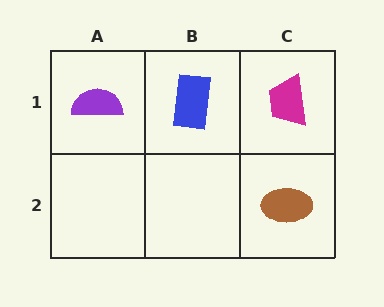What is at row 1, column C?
A magenta trapezoid.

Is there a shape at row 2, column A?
No, that cell is empty.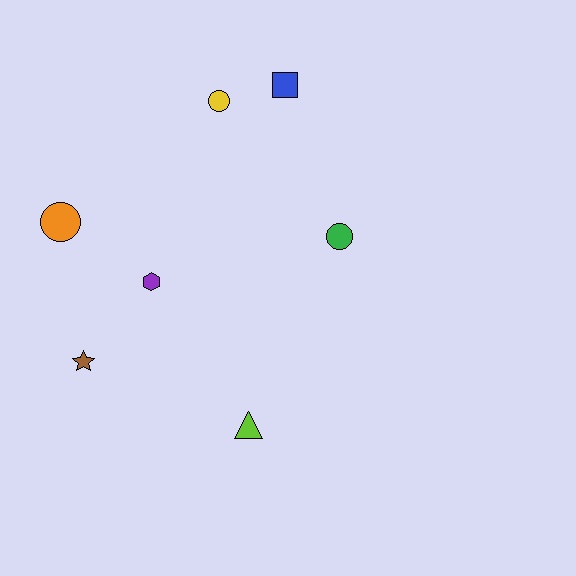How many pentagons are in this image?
There are no pentagons.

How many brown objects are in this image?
There is 1 brown object.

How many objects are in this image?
There are 7 objects.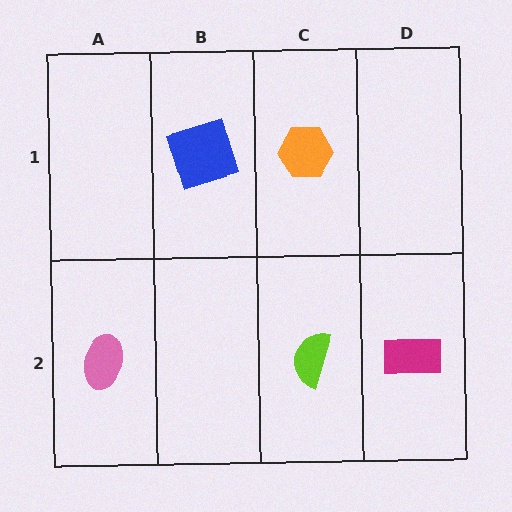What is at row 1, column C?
An orange hexagon.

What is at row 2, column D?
A magenta rectangle.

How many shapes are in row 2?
3 shapes.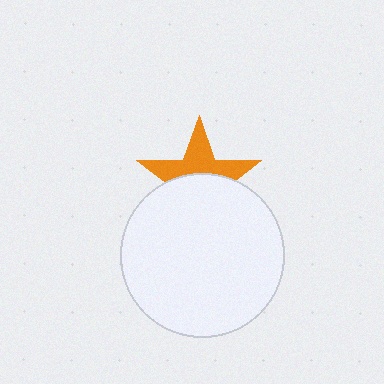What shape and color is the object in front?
The object in front is a white circle.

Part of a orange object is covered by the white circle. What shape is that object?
It is a star.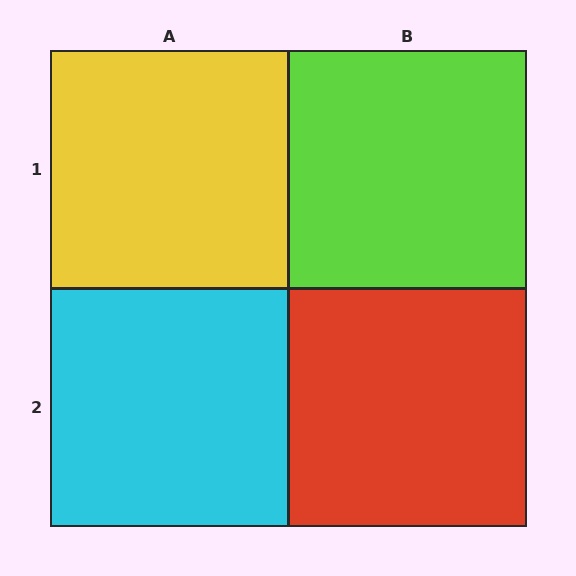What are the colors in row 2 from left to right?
Cyan, red.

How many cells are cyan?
1 cell is cyan.